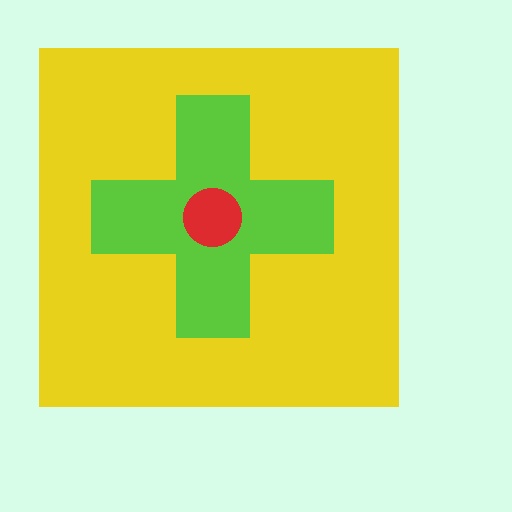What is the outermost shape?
The yellow square.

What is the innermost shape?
The red circle.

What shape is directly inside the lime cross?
The red circle.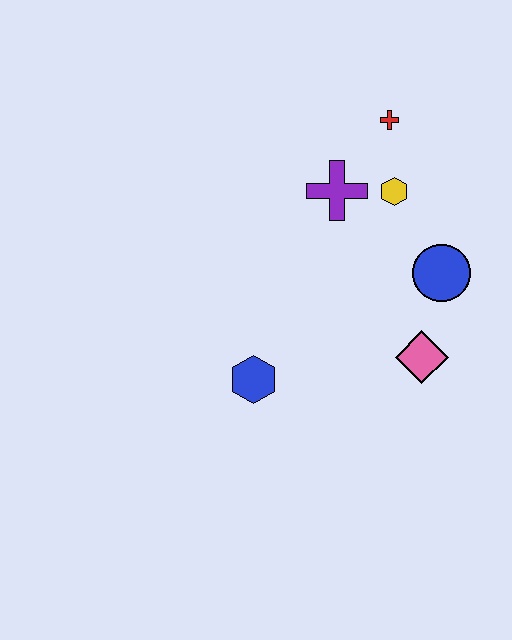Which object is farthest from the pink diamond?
The red cross is farthest from the pink diamond.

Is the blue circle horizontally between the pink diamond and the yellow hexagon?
No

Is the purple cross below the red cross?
Yes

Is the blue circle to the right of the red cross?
Yes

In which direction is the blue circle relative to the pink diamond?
The blue circle is above the pink diamond.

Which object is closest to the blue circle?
The pink diamond is closest to the blue circle.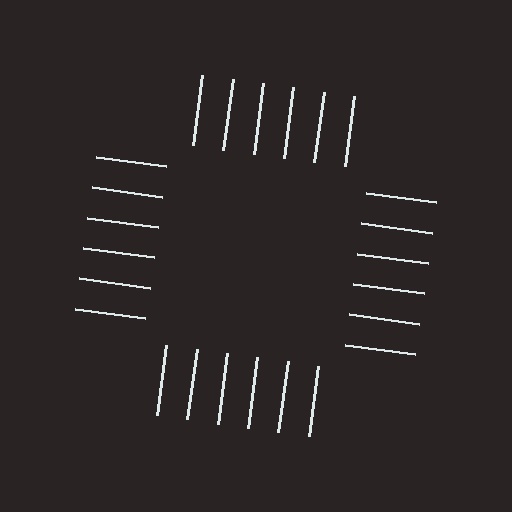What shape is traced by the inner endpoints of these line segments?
An illusory square — the line segments terminate on its edges but no continuous stroke is drawn.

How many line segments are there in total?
24 — 6 along each of the 4 edges.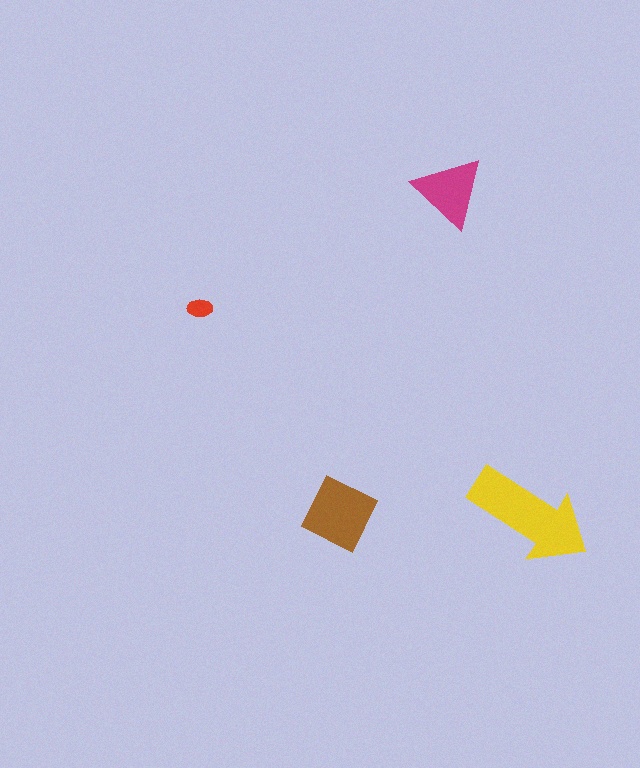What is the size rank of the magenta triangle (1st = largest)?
3rd.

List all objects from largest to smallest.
The yellow arrow, the brown diamond, the magenta triangle, the red ellipse.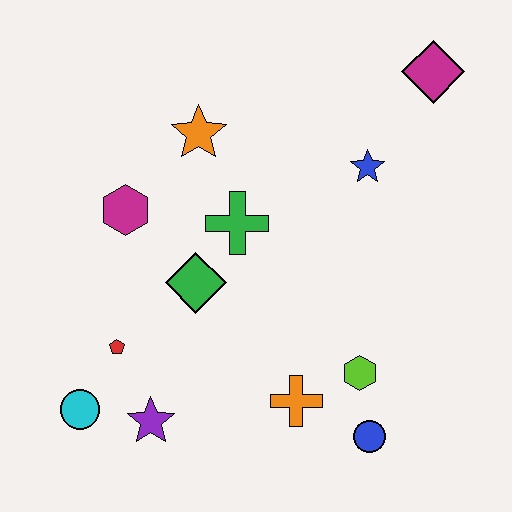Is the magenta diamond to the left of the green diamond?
No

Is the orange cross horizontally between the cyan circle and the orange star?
No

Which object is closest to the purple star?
The cyan circle is closest to the purple star.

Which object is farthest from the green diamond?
The magenta diamond is farthest from the green diamond.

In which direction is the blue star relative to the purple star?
The blue star is above the purple star.